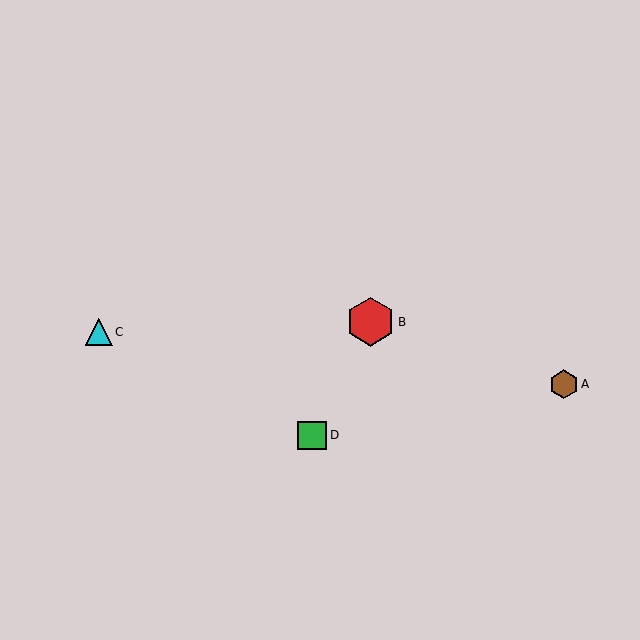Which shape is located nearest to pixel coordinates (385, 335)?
The red hexagon (labeled B) at (371, 322) is nearest to that location.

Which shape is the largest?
The red hexagon (labeled B) is the largest.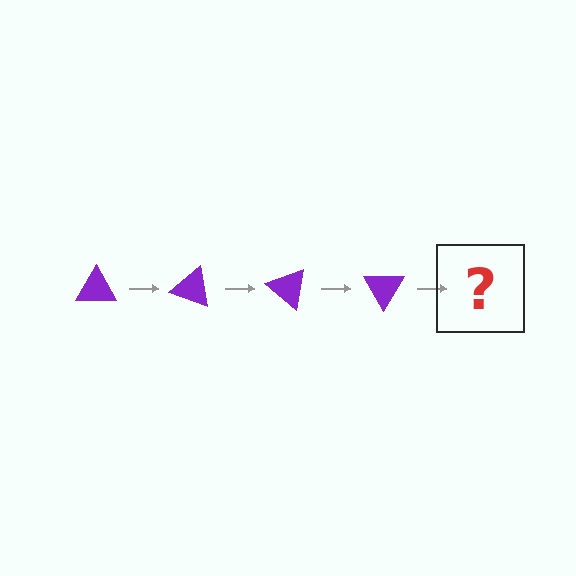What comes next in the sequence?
The next element should be a purple triangle rotated 80 degrees.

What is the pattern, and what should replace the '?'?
The pattern is that the triangle rotates 20 degrees each step. The '?' should be a purple triangle rotated 80 degrees.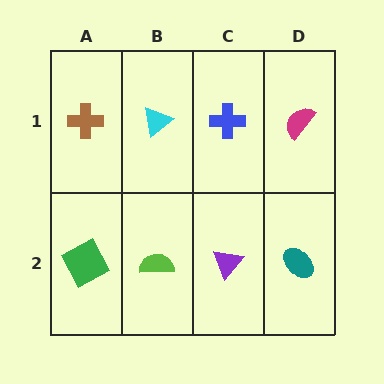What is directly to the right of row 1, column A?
A cyan triangle.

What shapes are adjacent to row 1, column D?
A teal ellipse (row 2, column D), a blue cross (row 1, column C).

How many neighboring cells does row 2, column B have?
3.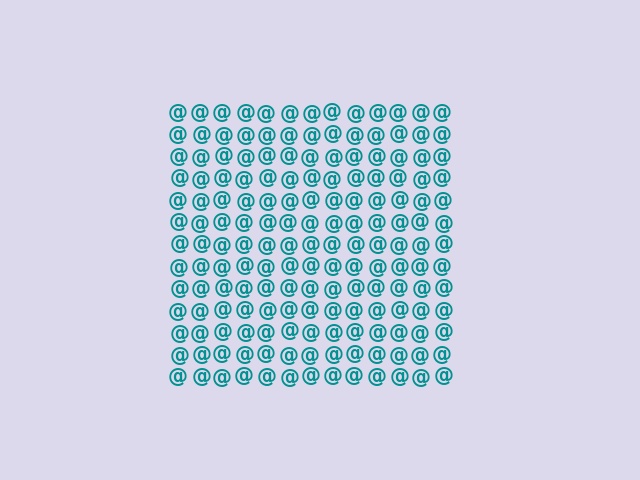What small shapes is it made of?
It is made of small at signs.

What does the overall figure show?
The overall figure shows a square.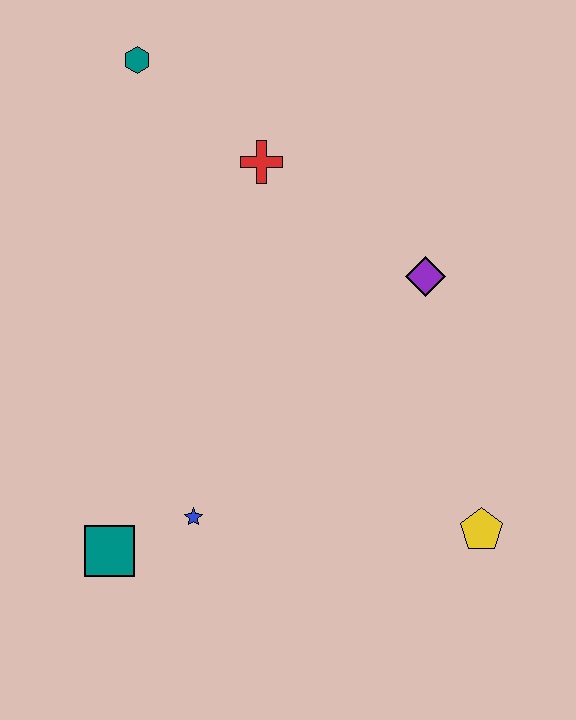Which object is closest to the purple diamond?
The red cross is closest to the purple diamond.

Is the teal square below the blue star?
Yes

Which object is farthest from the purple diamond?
The teal square is farthest from the purple diamond.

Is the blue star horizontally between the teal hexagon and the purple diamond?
Yes